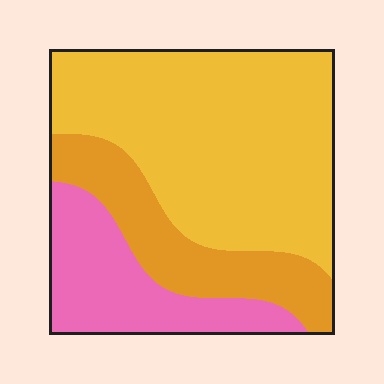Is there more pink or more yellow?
Yellow.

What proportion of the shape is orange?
Orange takes up about one fifth (1/5) of the shape.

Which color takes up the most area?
Yellow, at roughly 55%.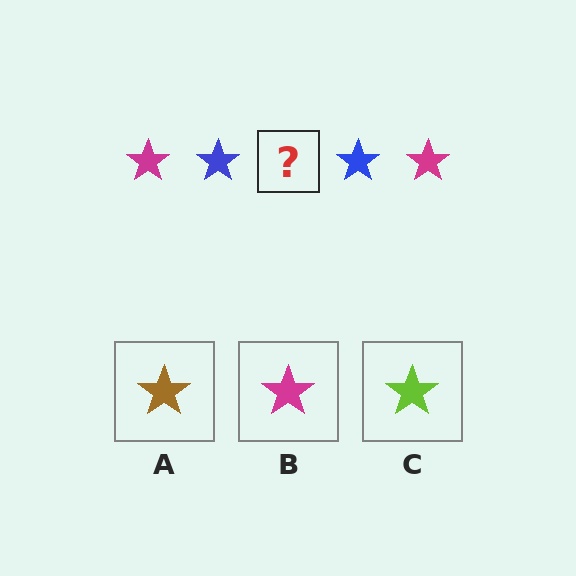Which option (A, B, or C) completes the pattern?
B.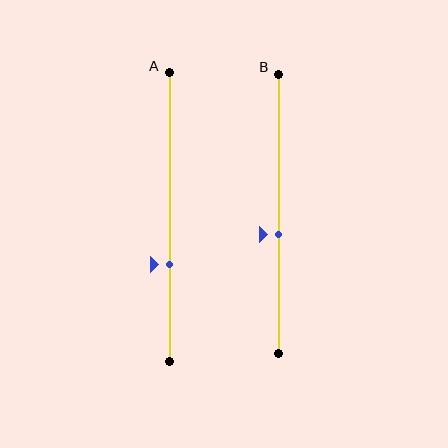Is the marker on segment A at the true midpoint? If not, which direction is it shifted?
No, the marker on segment A is shifted downward by about 16% of the segment length.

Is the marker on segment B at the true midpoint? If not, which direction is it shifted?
No, the marker on segment B is shifted downward by about 7% of the segment length.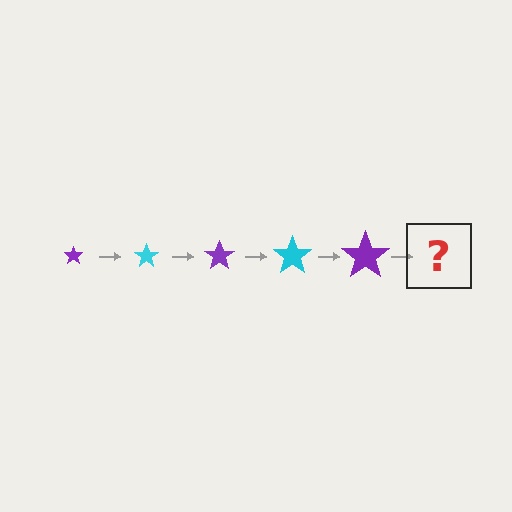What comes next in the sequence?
The next element should be a cyan star, larger than the previous one.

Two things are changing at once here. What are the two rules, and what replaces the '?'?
The two rules are that the star grows larger each step and the color cycles through purple and cyan. The '?' should be a cyan star, larger than the previous one.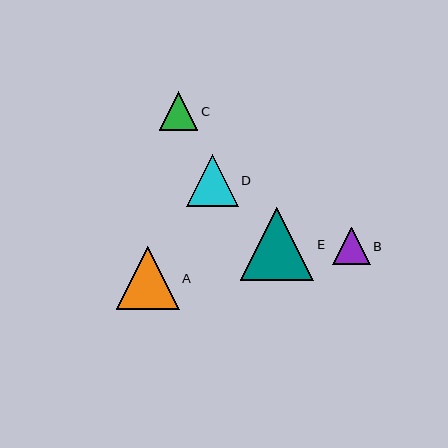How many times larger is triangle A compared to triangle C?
Triangle A is approximately 1.7 times the size of triangle C.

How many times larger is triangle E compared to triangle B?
Triangle E is approximately 2.0 times the size of triangle B.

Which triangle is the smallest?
Triangle B is the smallest with a size of approximately 37 pixels.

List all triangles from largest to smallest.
From largest to smallest: E, A, D, C, B.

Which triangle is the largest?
Triangle E is the largest with a size of approximately 73 pixels.